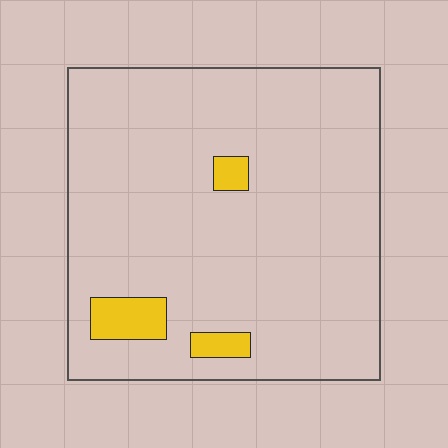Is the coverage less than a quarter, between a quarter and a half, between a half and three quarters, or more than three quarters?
Less than a quarter.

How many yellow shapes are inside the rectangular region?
3.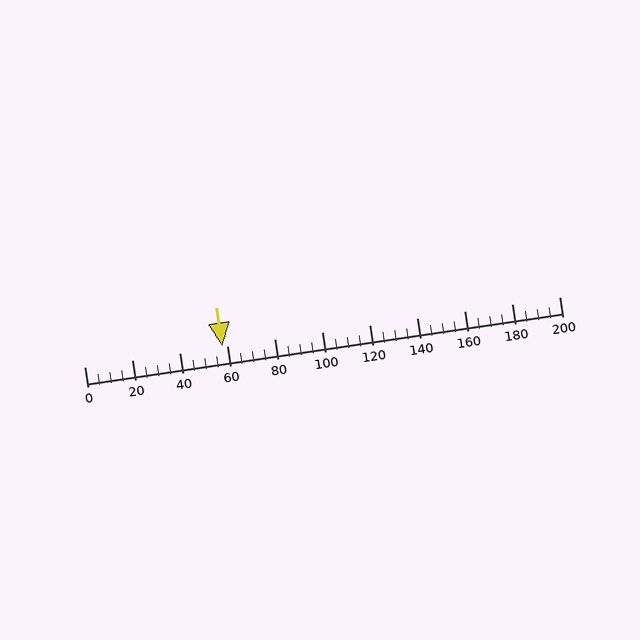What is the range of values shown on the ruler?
The ruler shows values from 0 to 200.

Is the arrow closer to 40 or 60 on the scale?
The arrow is closer to 60.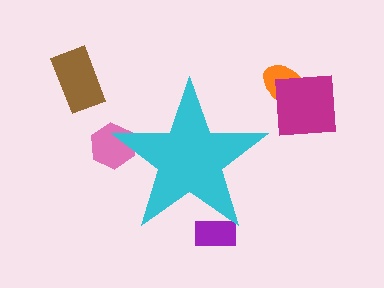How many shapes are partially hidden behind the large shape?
2 shapes are partially hidden.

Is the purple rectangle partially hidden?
Yes, the purple rectangle is partially hidden behind the cyan star.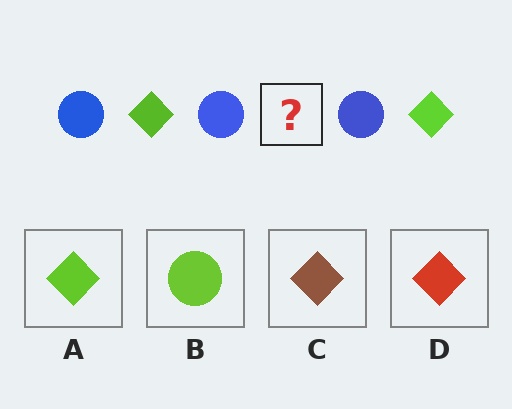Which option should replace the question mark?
Option A.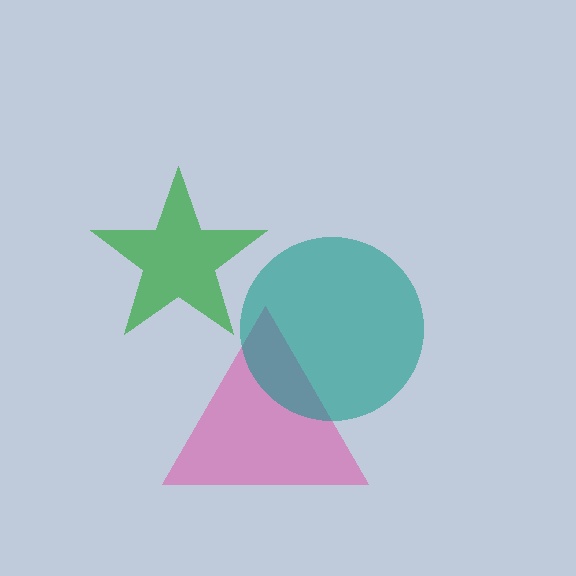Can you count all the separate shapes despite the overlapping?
Yes, there are 3 separate shapes.